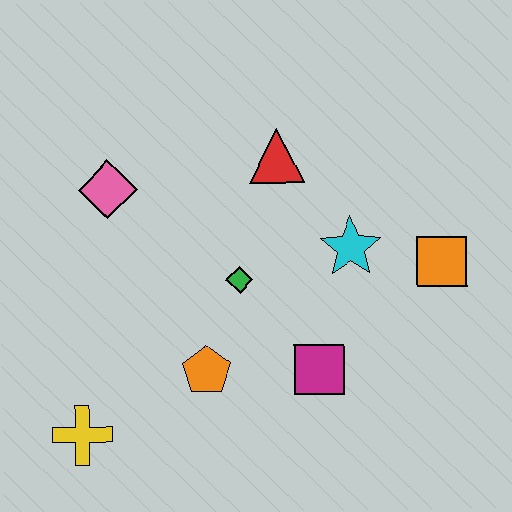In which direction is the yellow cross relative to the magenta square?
The yellow cross is to the left of the magenta square.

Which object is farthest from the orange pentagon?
The orange square is farthest from the orange pentagon.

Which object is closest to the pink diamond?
The green diamond is closest to the pink diamond.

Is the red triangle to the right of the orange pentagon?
Yes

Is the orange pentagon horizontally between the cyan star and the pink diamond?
Yes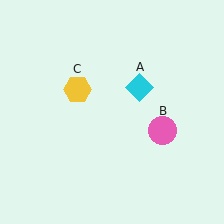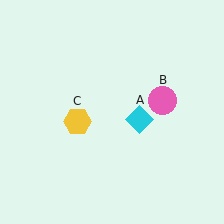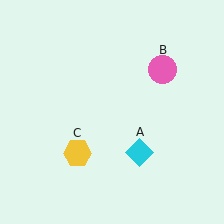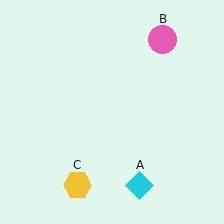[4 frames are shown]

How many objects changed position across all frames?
3 objects changed position: cyan diamond (object A), pink circle (object B), yellow hexagon (object C).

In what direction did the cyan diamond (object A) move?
The cyan diamond (object A) moved down.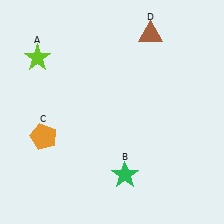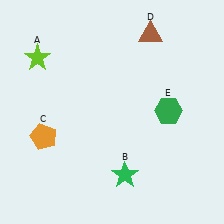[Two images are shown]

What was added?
A green hexagon (E) was added in Image 2.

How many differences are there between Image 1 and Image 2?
There is 1 difference between the two images.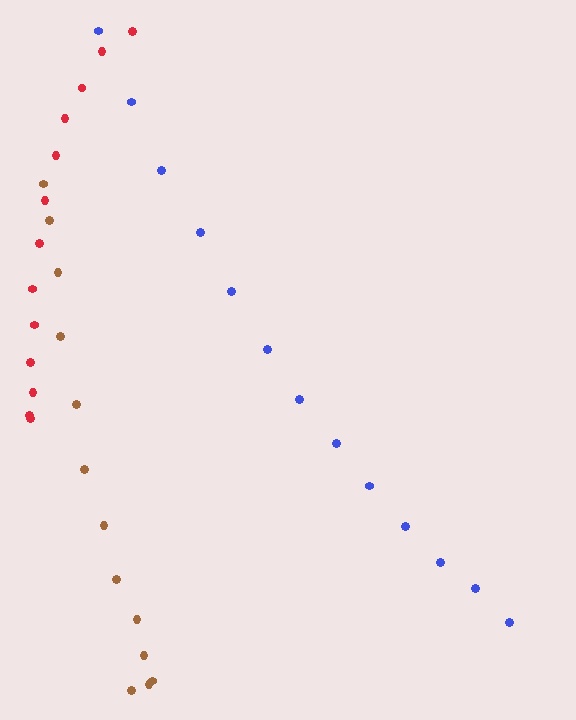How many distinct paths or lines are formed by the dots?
There are 3 distinct paths.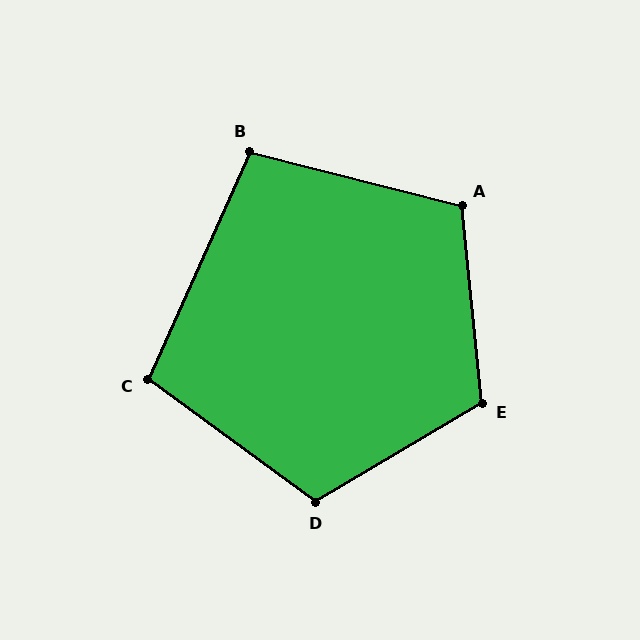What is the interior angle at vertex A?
Approximately 110 degrees (obtuse).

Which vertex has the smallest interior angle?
B, at approximately 100 degrees.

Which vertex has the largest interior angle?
E, at approximately 115 degrees.